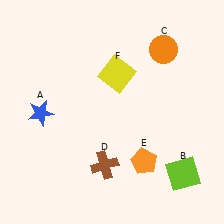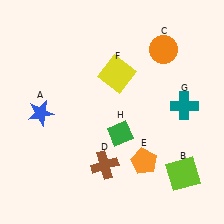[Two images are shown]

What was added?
A teal cross (G), a green diamond (H) were added in Image 2.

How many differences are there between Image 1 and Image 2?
There are 2 differences between the two images.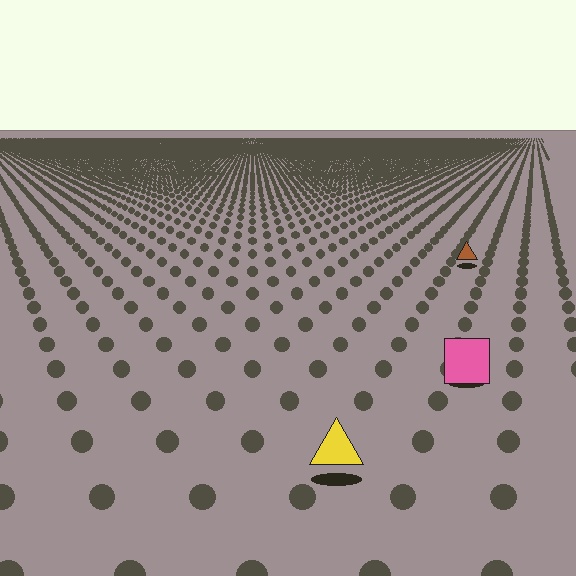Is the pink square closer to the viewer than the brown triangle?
Yes. The pink square is closer — you can tell from the texture gradient: the ground texture is coarser near it.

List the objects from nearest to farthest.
From nearest to farthest: the yellow triangle, the pink square, the brown triangle.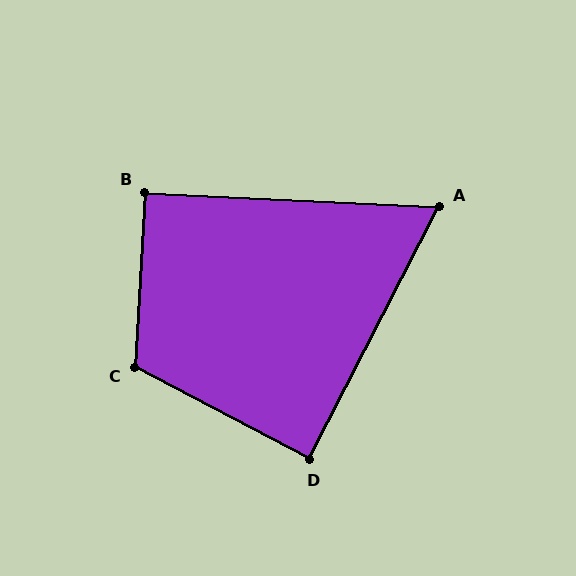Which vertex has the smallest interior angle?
A, at approximately 65 degrees.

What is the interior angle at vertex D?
Approximately 90 degrees (approximately right).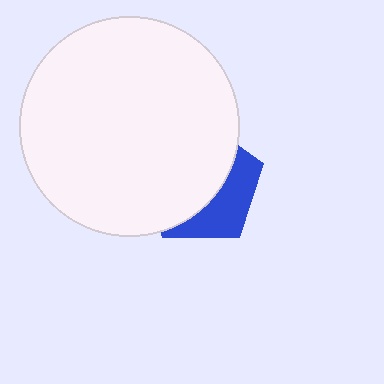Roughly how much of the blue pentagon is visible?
A small part of it is visible (roughly 36%).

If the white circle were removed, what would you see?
You would see the complete blue pentagon.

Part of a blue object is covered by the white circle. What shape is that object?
It is a pentagon.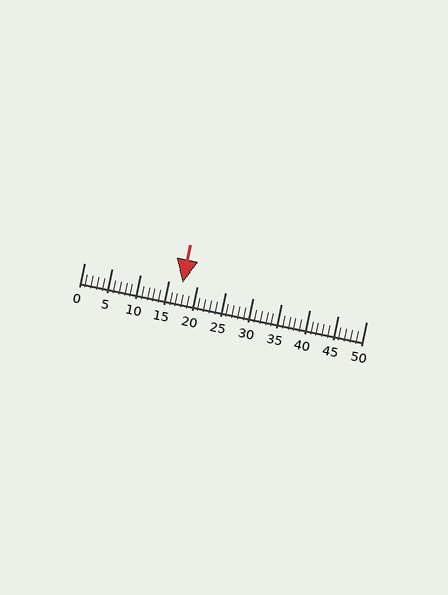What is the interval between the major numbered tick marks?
The major tick marks are spaced 5 units apart.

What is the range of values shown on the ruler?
The ruler shows values from 0 to 50.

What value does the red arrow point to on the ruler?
The red arrow points to approximately 18.